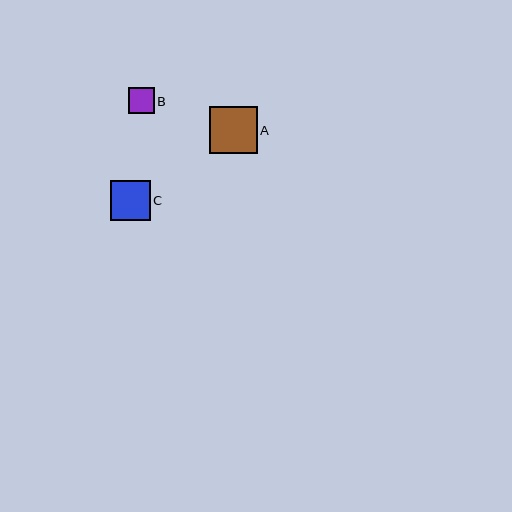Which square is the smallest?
Square B is the smallest with a size of approximately 26 pixels.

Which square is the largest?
Square A is the largest with a size of approximately 47 pixels.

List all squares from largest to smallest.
From largest to smallest: A, C, B.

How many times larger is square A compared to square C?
Square A is approximately 1.2 times the size of square C.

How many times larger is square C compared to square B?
Square C is approximately 1.6 times the size of square B.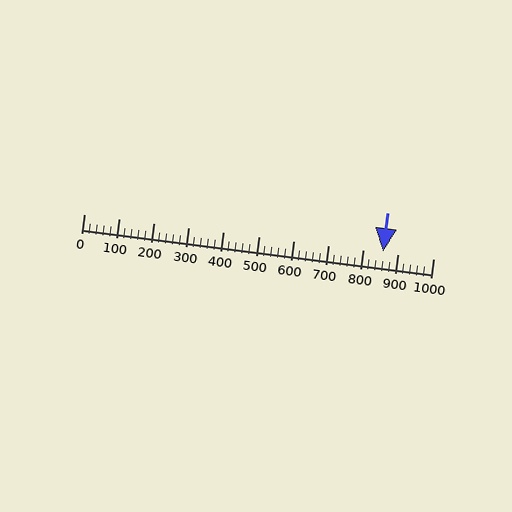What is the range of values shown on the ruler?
The ruler shows values from 0 to 1000.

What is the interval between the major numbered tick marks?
The major tick marks are spaced 100 units apart.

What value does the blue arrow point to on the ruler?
The blue arrow points to approximately 857.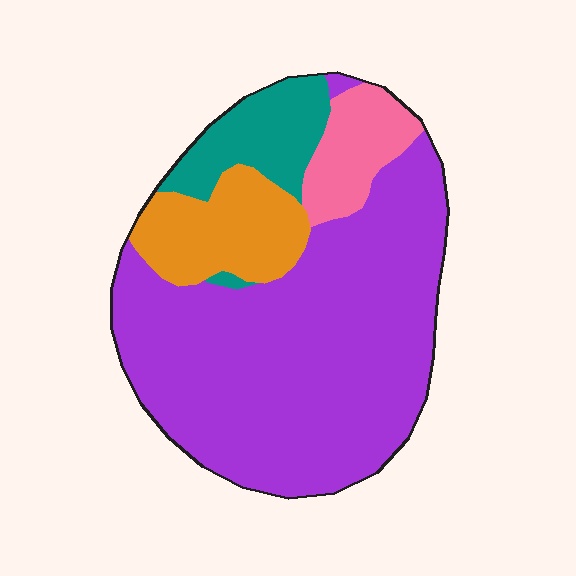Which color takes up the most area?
Purple, at roughly 65%.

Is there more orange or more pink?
Orange.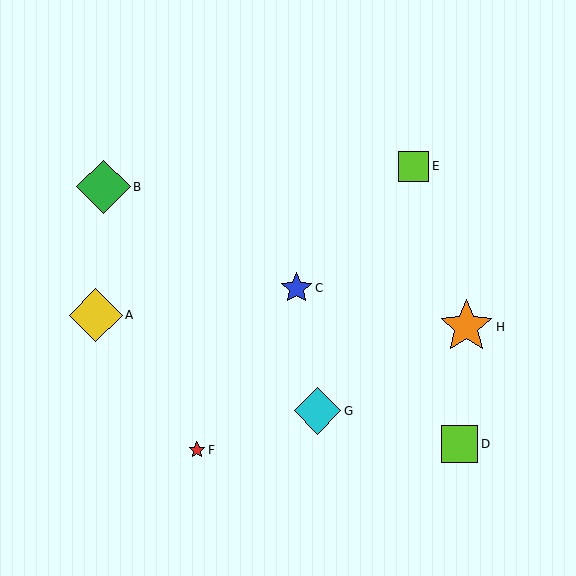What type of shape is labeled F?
Shape F is a red star.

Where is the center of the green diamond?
The center of the green diamond is at (103, 187).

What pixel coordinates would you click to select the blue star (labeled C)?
Click at (297, 288) to select the blue star C.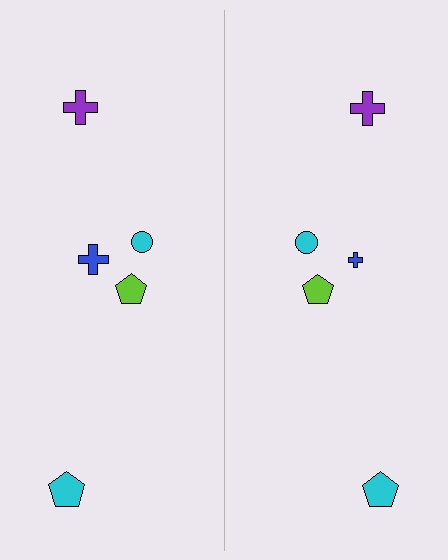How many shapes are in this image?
There are 10 shapes in this image.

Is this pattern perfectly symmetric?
No, the pattern is not perfectly symmetric. The blue cross on the right side has a different size than its mirror counterpart.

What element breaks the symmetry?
The blue cross on the right side has a different size than its mirror counterpart.